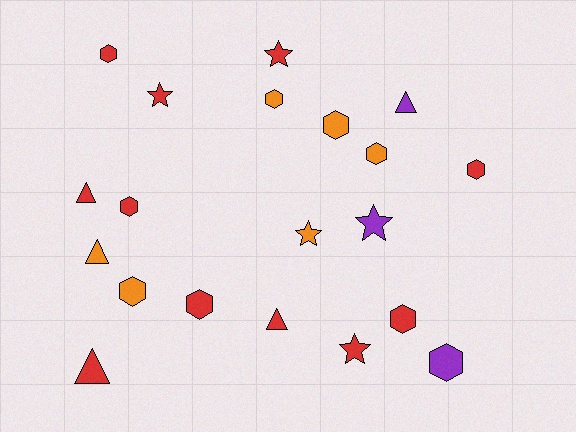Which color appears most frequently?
Red, with 11 objects.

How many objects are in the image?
There are 20 objects.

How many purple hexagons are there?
There is 1 purple hexagon.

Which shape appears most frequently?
Hexagon, with 10 objects.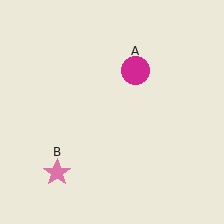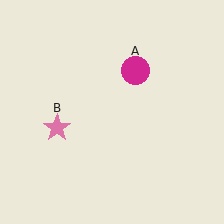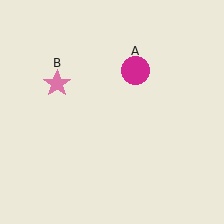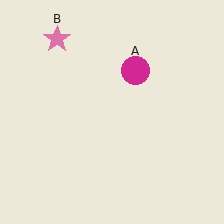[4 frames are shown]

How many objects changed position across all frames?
1 object changed position: pink star (object B).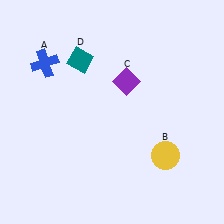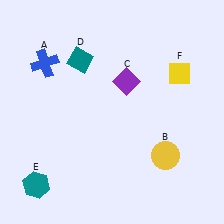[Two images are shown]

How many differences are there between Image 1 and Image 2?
There are 2 differences between the two images.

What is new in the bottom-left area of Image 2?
A teal hexagon (E) was added in the bottom-left area of Image 2.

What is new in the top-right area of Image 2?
A yellow diamond (F) was added in the top-right area of Image 2.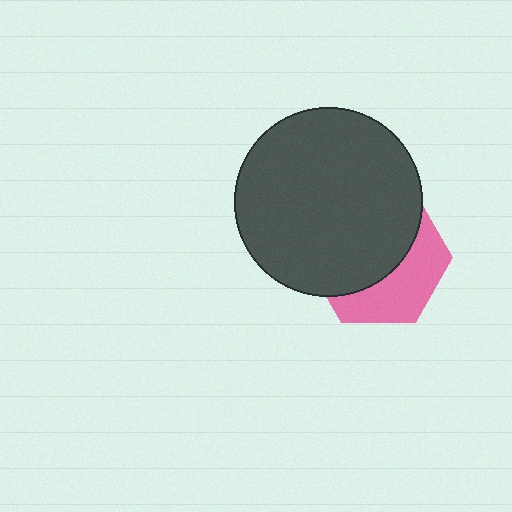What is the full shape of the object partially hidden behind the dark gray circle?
The partially hidden object is a pink hexagon.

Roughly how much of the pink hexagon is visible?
A small part of it is visible (roughly 40%).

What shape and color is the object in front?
The object in front is a dark gray circle.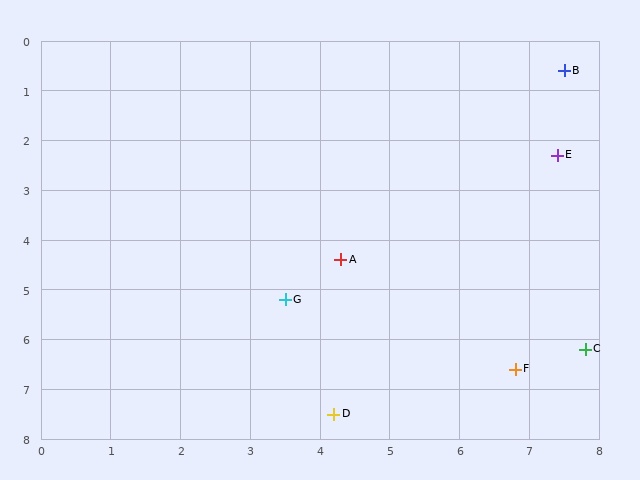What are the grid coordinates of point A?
Point A is at approximately (4.3, 4.4).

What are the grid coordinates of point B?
Point B is at approximately (7.5, 0.6).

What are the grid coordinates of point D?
Point D is at approximately (4.2, 7.5).